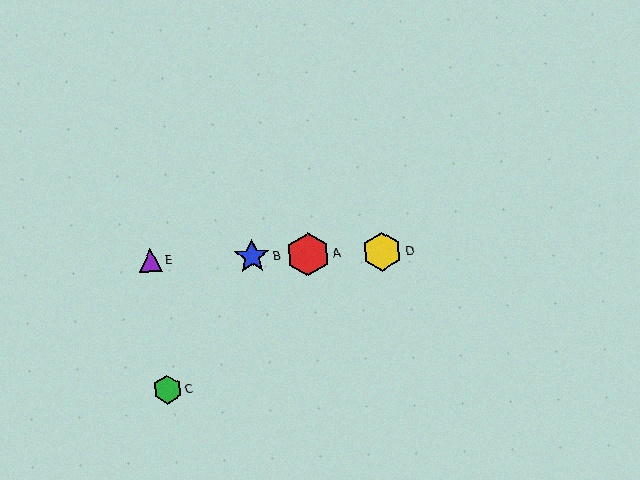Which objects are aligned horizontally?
Objects A, B, D, E are aligned horizontally.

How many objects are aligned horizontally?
4 objects (A, B, D, E) are aligned horizontally.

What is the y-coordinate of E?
Object E is at y≈261.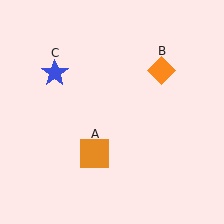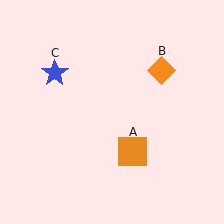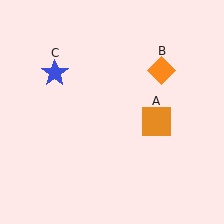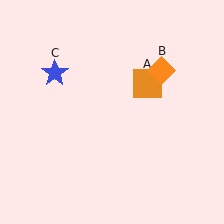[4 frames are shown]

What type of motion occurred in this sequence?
The orange square (object A) rotated counterclockwise around the center of the scene.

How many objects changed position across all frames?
1 object changed position: orange square (object A).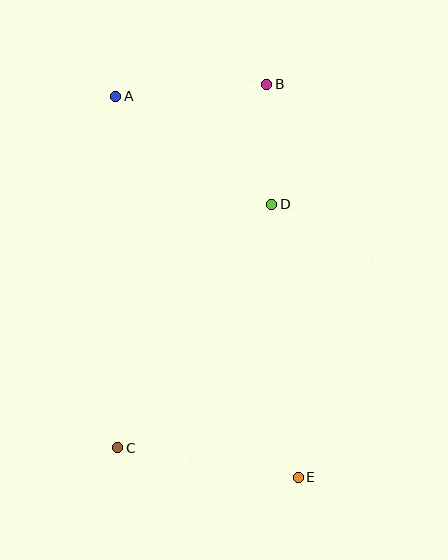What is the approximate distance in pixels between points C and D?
The distance between C and D is approximately 288 pixels.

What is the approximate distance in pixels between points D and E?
The distance between D and E is approximately 274 pixels.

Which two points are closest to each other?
Points B and D are closest to each other.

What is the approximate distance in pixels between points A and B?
The distance between A and B is approximately 151 pixels.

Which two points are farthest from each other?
Points A and E are farthest from each other.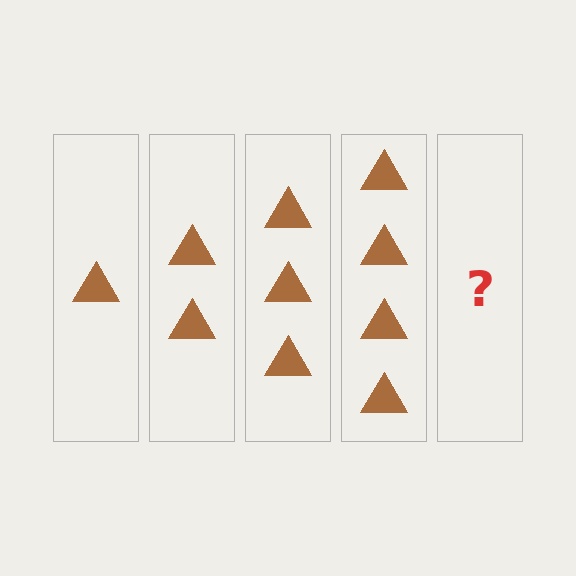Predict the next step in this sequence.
The next step is 5 triangles.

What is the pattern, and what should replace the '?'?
The pattern is that each step adds one more triangle. The '?' should be 5 triangles.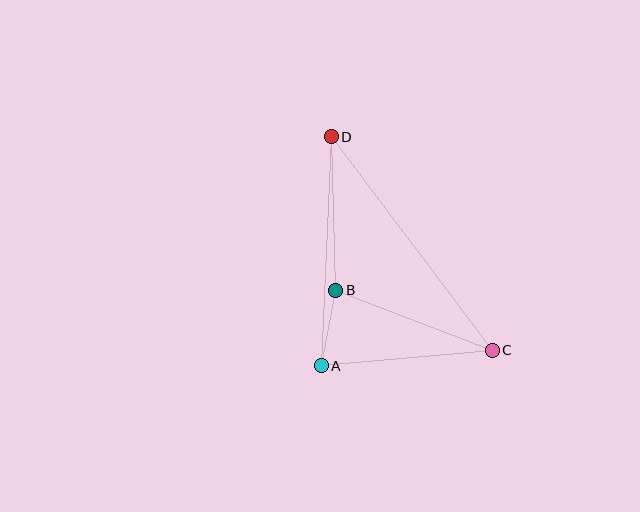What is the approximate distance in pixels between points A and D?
The distance between A and D is approximately 229 pixels.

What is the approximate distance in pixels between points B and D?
The distance between B and D is approximately 154 pixels.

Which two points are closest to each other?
Points A and B are closest to each other.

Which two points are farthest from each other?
Points C and D are farthest from each other.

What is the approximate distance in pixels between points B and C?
The distance between B and C is approximately 167 pixels.